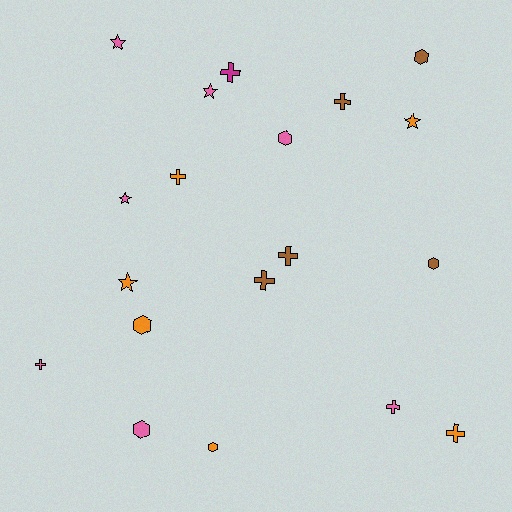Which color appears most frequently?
Pink, with 7 objects.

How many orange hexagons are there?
There are 2 orange hexagons.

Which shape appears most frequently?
Cross, with 8 objects.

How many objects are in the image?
There are 19 objects.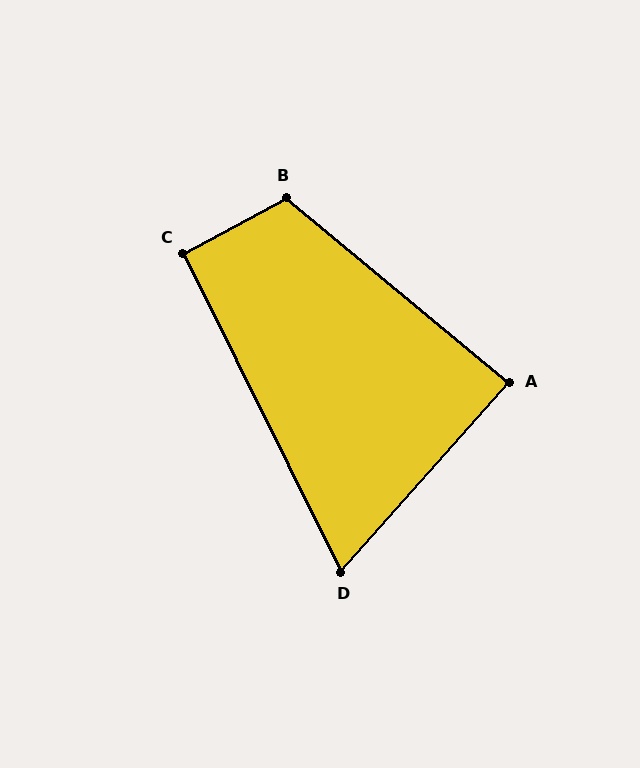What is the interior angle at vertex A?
Approximately 88 degrees (approximately right).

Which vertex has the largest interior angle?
B, at approximately 112 degrees.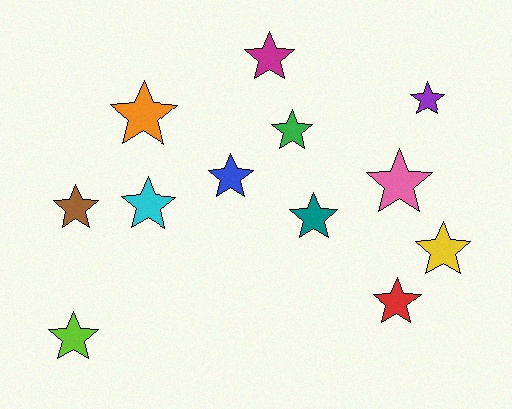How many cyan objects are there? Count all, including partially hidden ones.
There is 1 cyan object.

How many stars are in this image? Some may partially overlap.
There are 12 stars.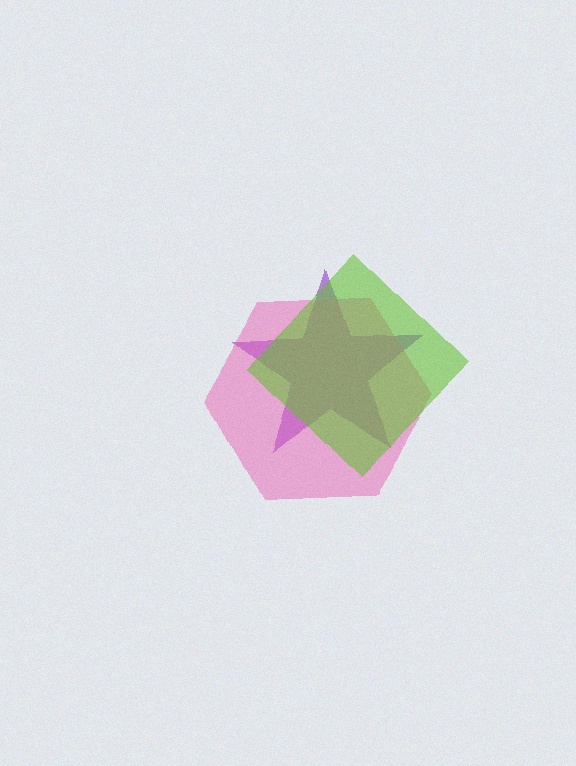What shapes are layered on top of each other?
The layered shapes are: a purple star, a pink hexagon, a lime diamond.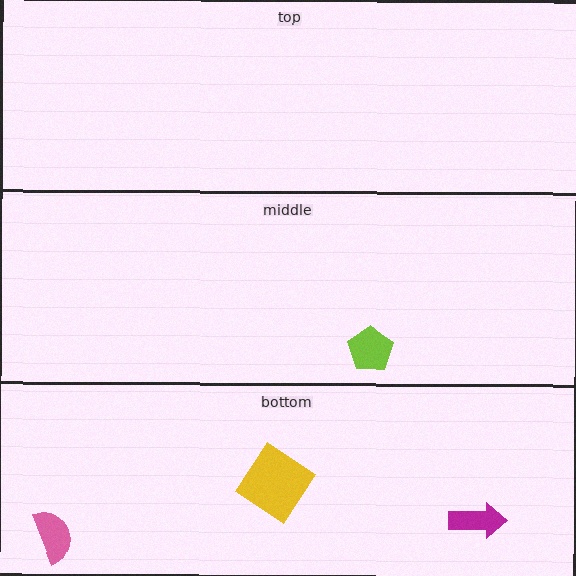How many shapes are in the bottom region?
3.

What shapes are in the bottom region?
The pink semicircle, the magenta arrow, the yellow diamond.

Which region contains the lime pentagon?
The middle region.